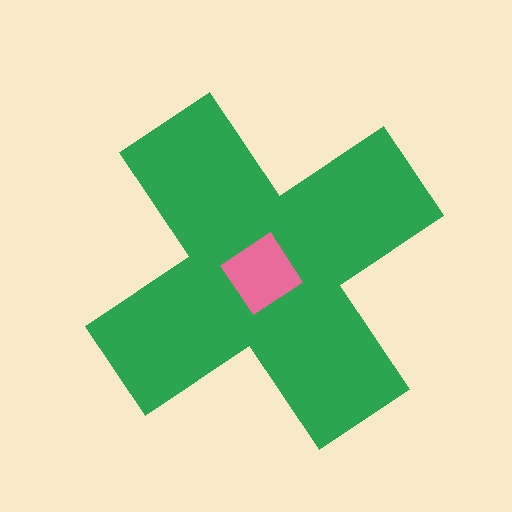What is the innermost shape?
The pink diamond.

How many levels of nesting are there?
2.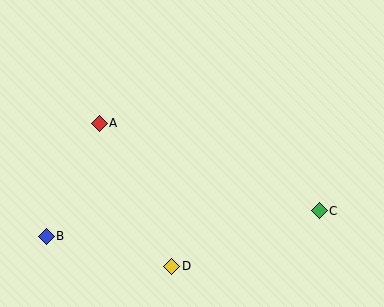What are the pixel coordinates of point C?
Point C is at (319, 211).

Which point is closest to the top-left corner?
Point A is closest to the top-left corner.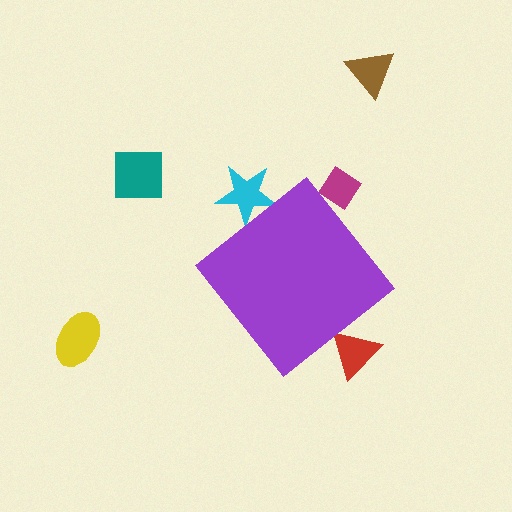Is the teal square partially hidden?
No, the teal square is fully visible.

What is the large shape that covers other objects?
A purple diamond.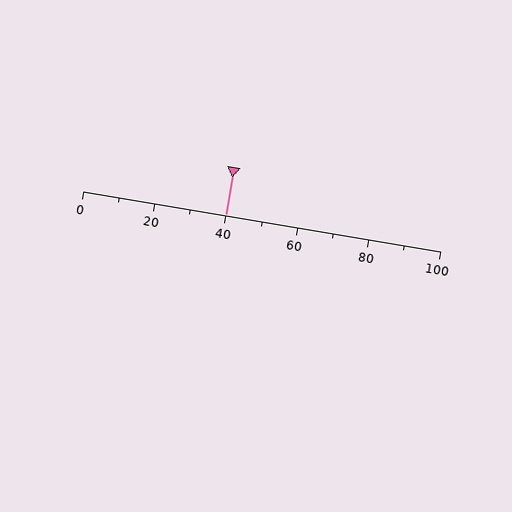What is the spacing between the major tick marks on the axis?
The major ticks are spaced 20 apart.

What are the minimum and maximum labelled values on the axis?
The axis runs from 0 to 100.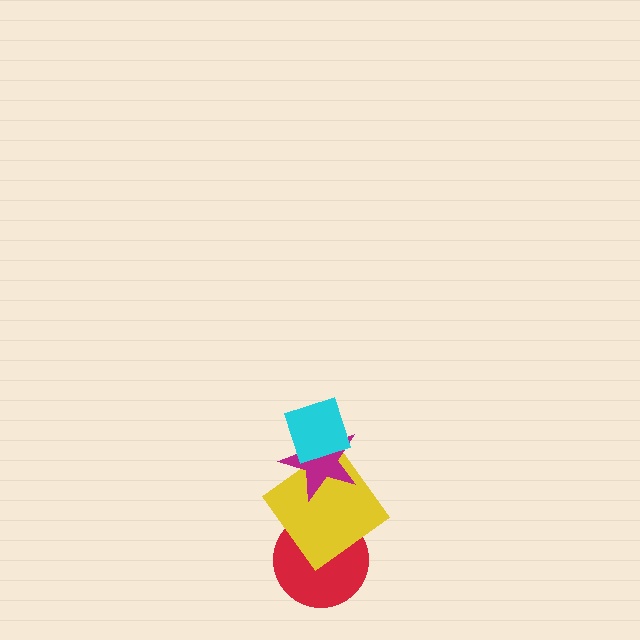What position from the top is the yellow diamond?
The yellow diamond is 3rd from the top.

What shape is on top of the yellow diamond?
The magenta star is on top of the yellow diamond.